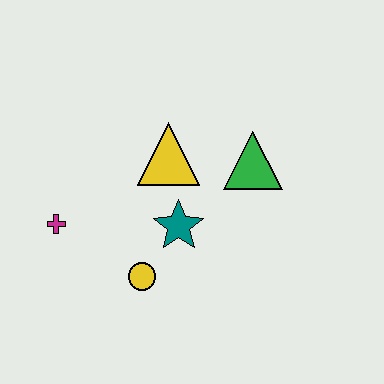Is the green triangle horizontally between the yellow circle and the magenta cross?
No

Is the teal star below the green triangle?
Yes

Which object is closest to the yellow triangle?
The teal star is closest to the yellow triangle.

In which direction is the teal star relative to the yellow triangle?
The teal star is below the yellow triangle.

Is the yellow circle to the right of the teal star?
No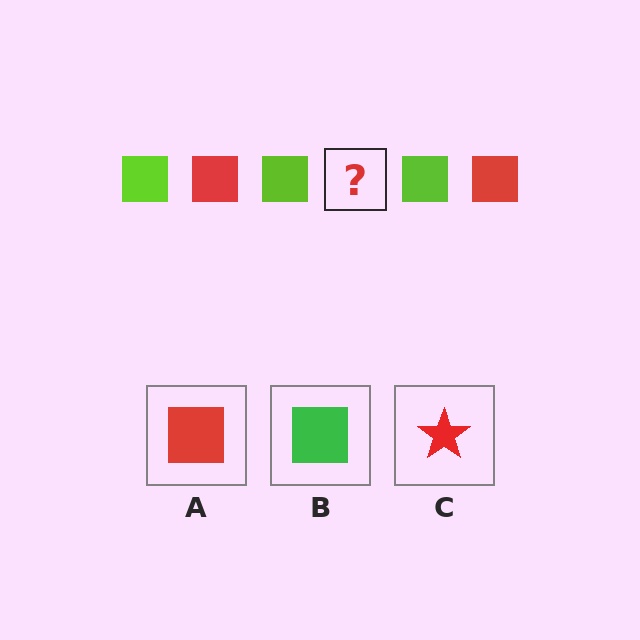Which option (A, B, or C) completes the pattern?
A.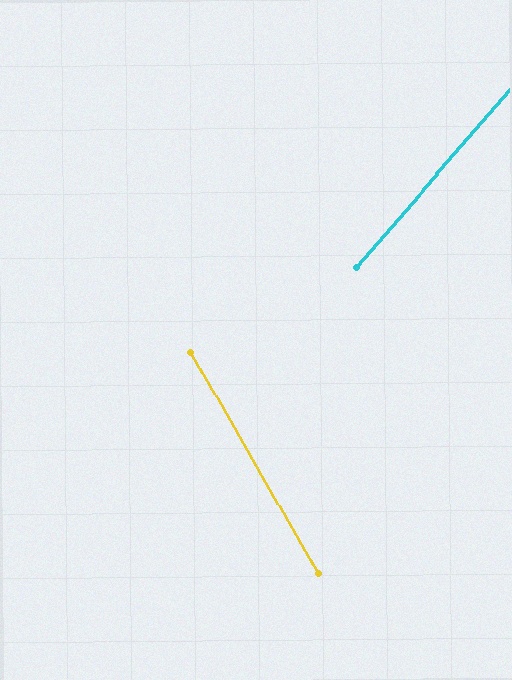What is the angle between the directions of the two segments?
Approximately 71 degrees.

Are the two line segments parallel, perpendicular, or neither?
Neither parallel nor perpendicular — they differ by about 71°.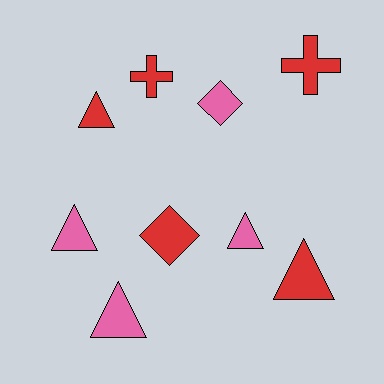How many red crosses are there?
There are 2 red crosses.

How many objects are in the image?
There are 9 objects.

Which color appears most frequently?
Red, with 5 objects.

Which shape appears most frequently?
Triangle, with 5 objects.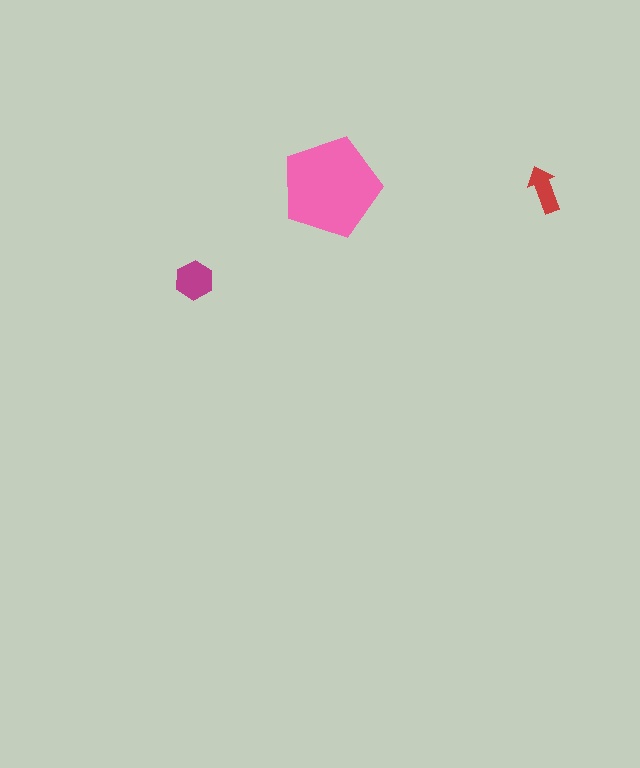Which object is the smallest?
The red arrow.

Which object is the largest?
The pink pentagon.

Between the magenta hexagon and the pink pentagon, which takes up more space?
The pink pentagon.